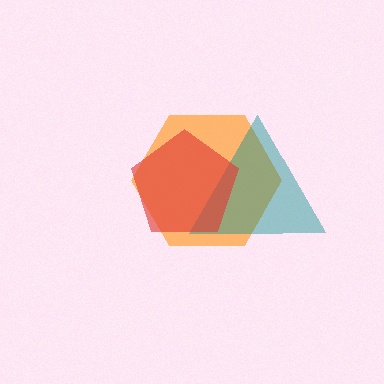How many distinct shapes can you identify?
There are 3 distinct shapes: an orange hexagon, a teal triangle, a red pentagon.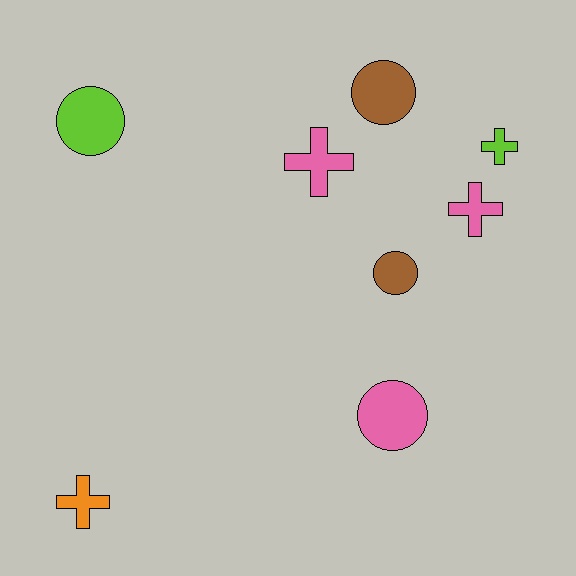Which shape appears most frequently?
Circle, with 4 objects.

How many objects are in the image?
There are 8 objects.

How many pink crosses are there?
There are 2 pink crosses.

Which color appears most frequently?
Pink, with 3 objects.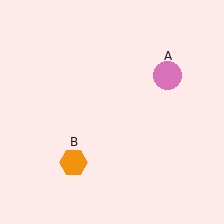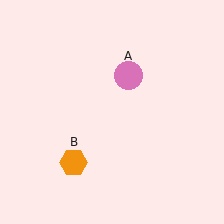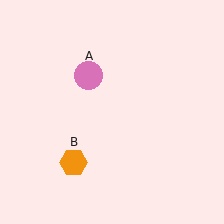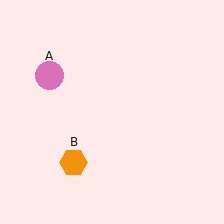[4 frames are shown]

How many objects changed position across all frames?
1 object changed position: pink circle (object A).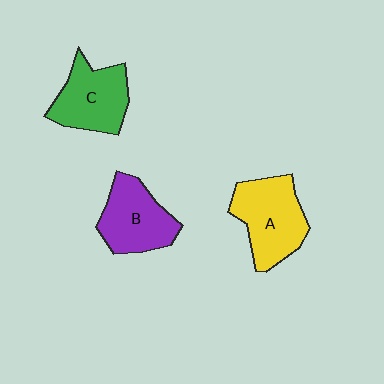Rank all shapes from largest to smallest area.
From largest to smallest: A (yellow), C (green), B (purple).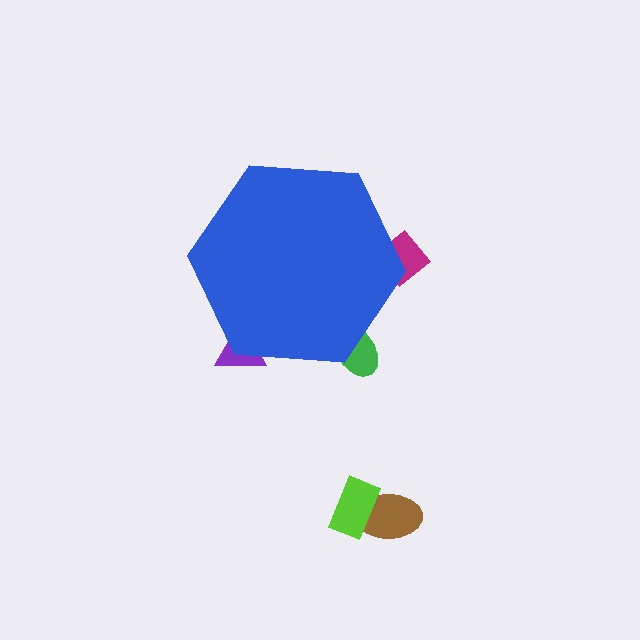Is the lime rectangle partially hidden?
No, the lime rectangle is fully visible.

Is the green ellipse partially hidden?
Yes, the green ellipse is partially hidden behind the blue hexagon.